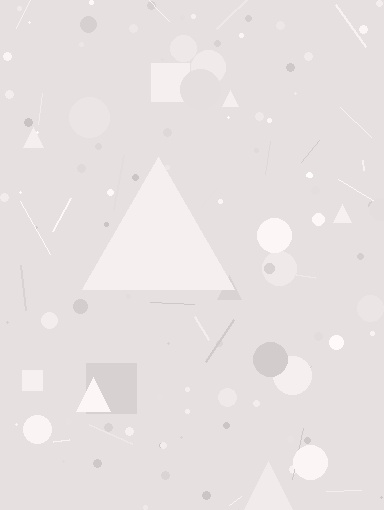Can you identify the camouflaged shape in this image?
The camouflaged shape is a triangle.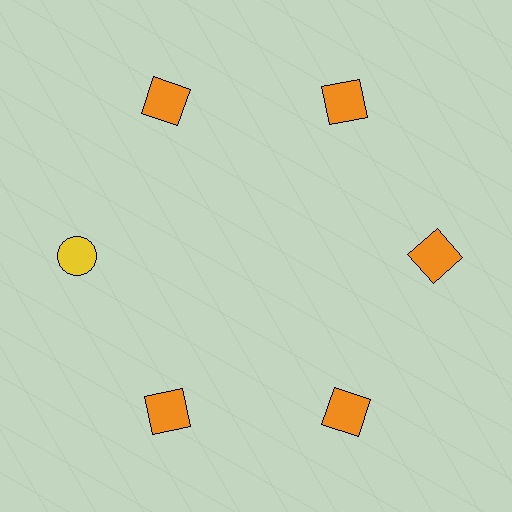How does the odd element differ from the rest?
It differs in both color (yellow instead of orange) and shape (circle instead of square).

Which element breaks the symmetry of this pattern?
The yellow circle at roughly the 9 o'clock position breaks the symmetry. All other shapes are orange squares.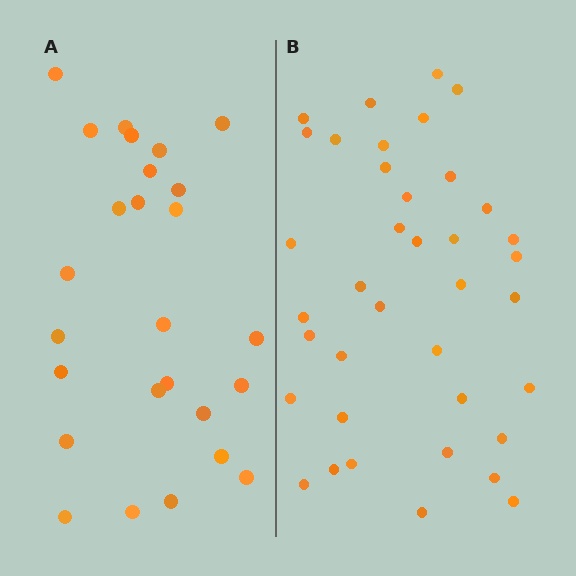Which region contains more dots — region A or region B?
Region B (the right region) has more dots.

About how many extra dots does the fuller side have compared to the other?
Region B has roughly 12 or so more dots than region A.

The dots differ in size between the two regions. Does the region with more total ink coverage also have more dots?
No. Region A has more total ink coverage because its dots are larger, but region B actually contains more individual dots. Total area can be misleading — the number of items is what matters here.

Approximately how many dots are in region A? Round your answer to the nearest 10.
About 30 dots. (The exact count is 26, which rounds to 30.)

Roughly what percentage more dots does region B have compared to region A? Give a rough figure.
About 45% more.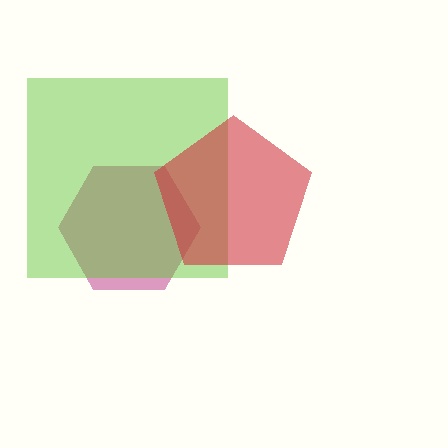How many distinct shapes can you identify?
There are 3 distinct shapes: a magenta hexagon, a lime square, a red pentagon.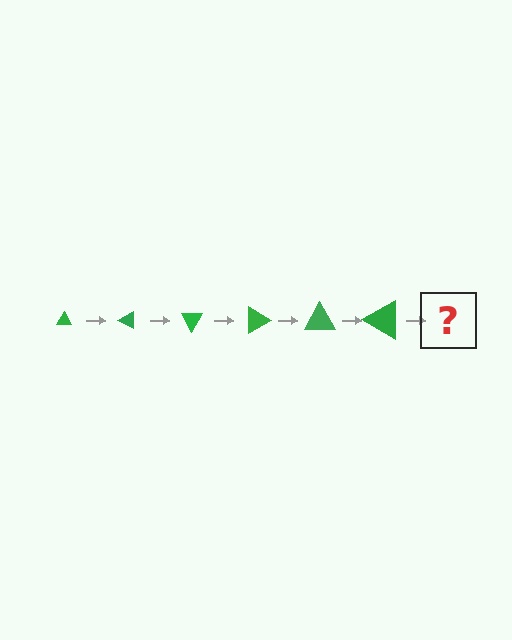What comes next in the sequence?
The next element should be a triangle, larger than the previous one and rotated 180 degrees from the start.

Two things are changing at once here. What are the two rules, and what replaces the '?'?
The two rules are that the triangle grows larger each step and it rotates 30 degrees each step. The '?' should be a triangle, larger than the previous one and rotated 180 degrees from the start.